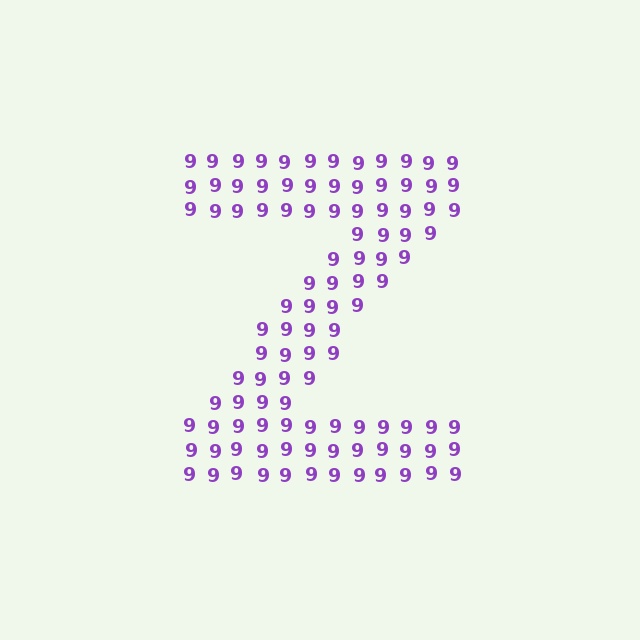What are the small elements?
The small elements are digit 9's.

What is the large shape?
The large shape is the letter Z.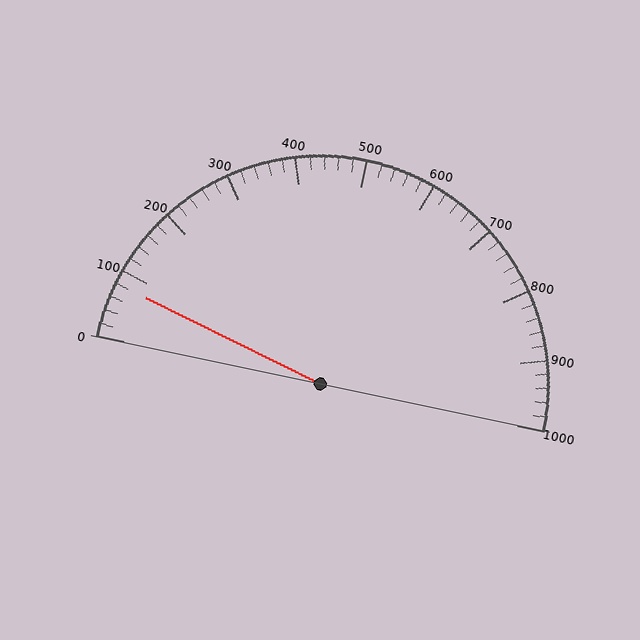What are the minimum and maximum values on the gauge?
The gauge ranges from 0 to 1000.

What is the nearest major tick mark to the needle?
The nearest major tick mark is 100.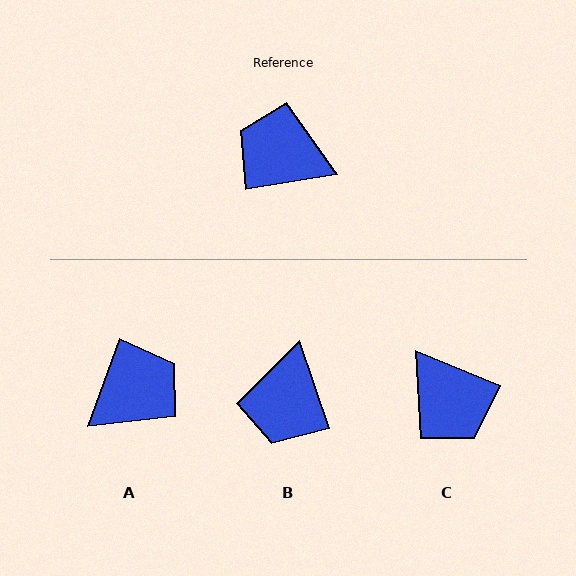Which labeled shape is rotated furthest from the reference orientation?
C, about 148 degrees away.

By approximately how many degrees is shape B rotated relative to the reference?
Approximately 100 degrees counter-clockwise.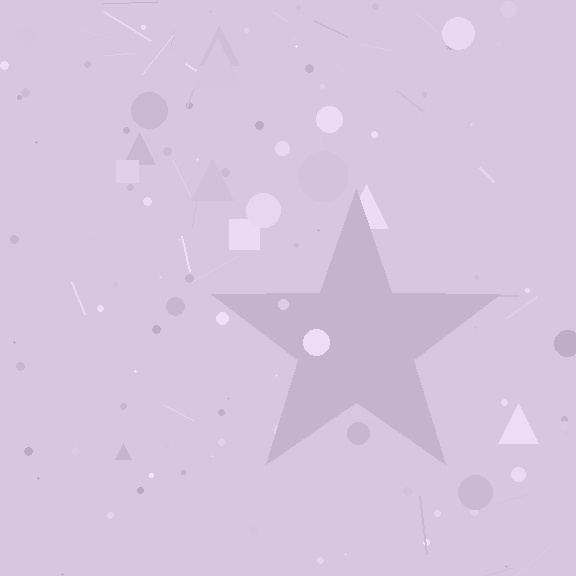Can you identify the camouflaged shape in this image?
The camouflaged shape is a star.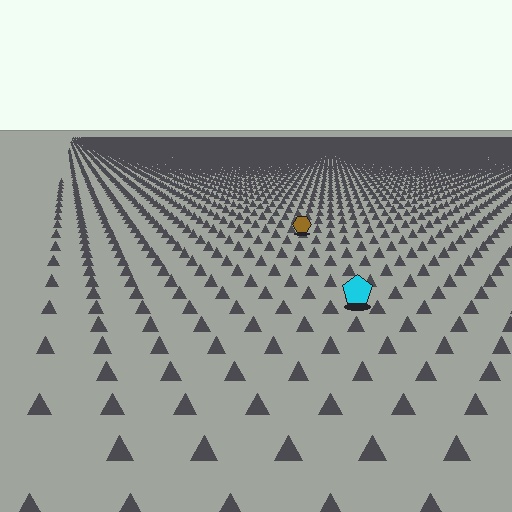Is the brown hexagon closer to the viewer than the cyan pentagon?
No. The cyan pentagon is closer — you can tell from the texture gradient: the ground texture is coarser near it.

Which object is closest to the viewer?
The cyan pentagon is closest. The texture marks near it are larger and more spread out.